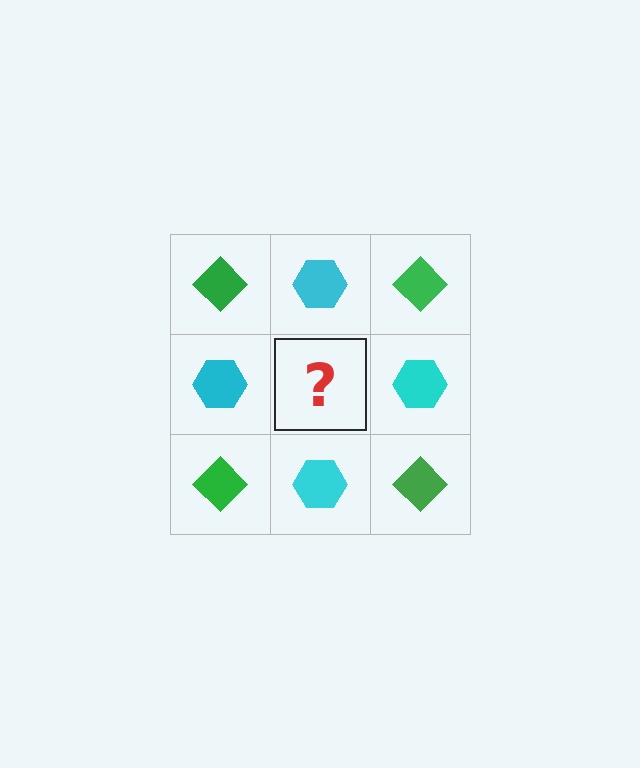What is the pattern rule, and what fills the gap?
The rule is that it alternates green diamond and cyan hexagon in a checkerboard pattern. The gap should be filled with a green diamond.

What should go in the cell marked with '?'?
The missing cell should contain a green diamond.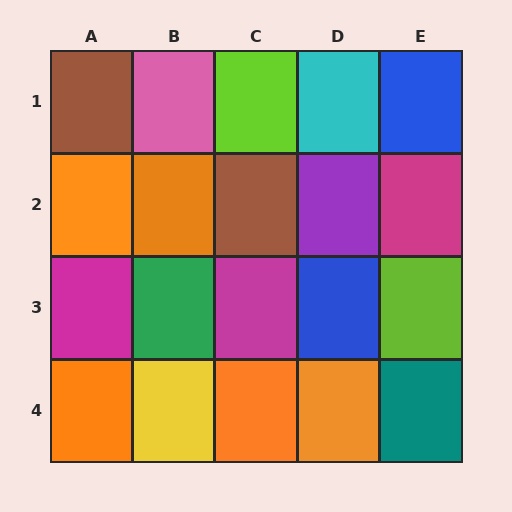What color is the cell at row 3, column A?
Magenta.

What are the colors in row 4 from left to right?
Orange, yellow, orange, orange, teal.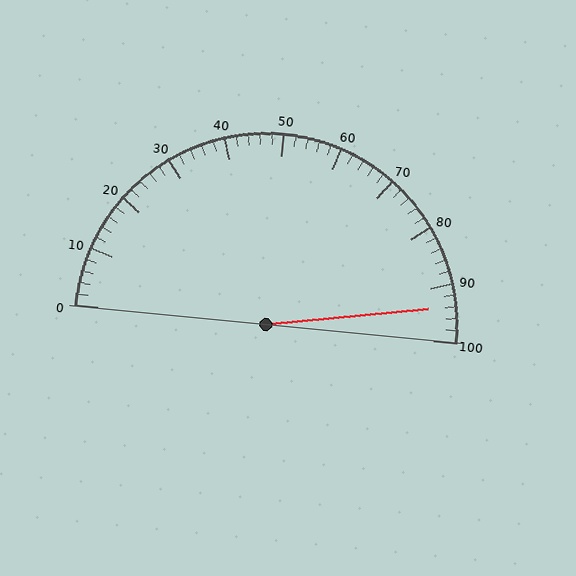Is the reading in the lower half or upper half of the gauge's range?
The reading is in the upper half of the range (0 to 100).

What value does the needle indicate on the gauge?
The needle indicates approximately 94.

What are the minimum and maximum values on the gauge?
The gauge ranges from 0 to 100.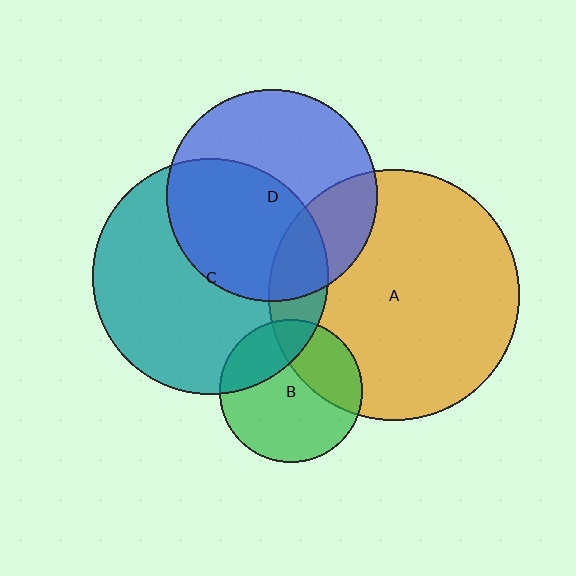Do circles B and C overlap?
Yes.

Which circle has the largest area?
Circle A (orange).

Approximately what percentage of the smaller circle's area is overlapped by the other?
Approximately 25%.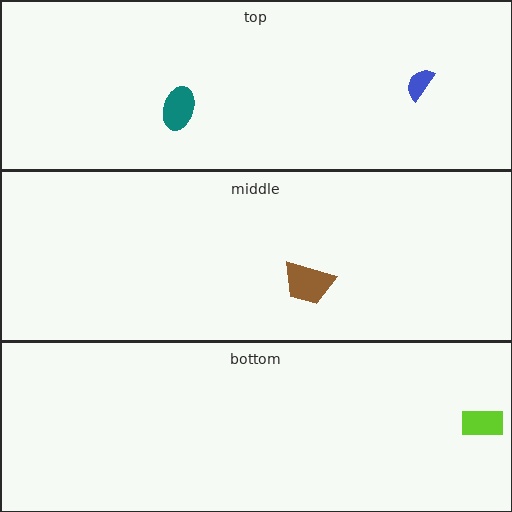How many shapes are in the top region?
2.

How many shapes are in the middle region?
1.